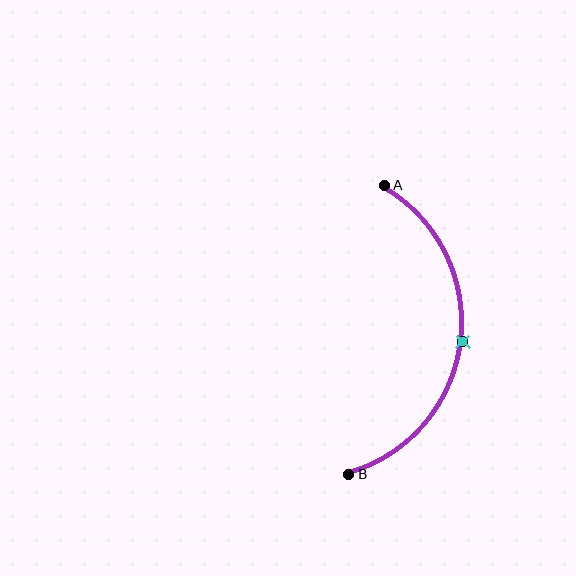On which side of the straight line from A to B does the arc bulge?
The arc bulges to the right of the straight line connecting A and B.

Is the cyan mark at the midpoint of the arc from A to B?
Yes. The cyan mark lies on the arc at equal arc-length from both A and B — it is the arc midpoint.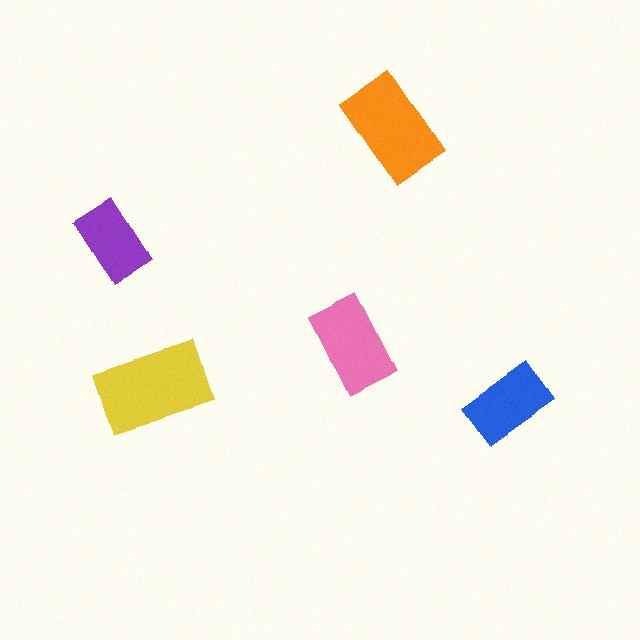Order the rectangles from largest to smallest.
the yellow one, the orange one, the pink one, the blue one, the purple one.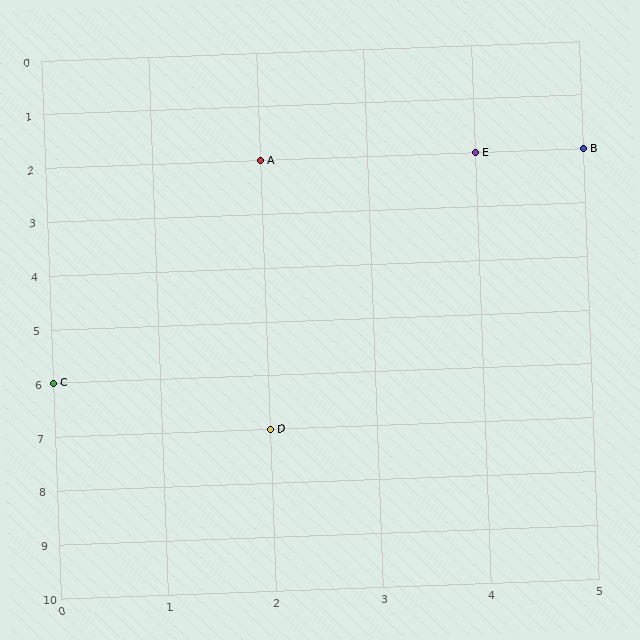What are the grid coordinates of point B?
Point B is at grid coordinates (5, 2).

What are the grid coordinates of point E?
Point E is at grid coordinates (4, 2).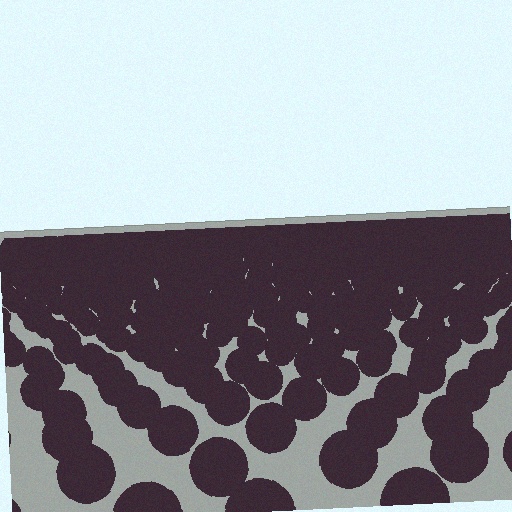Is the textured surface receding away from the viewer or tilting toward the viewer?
The surface is receding away from the viewer. Texture elements get smaller and denser toward the top.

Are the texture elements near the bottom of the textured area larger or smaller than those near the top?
Larger. Near the bottom, elements are closer to the viewer and appear at a bigger on-screen size.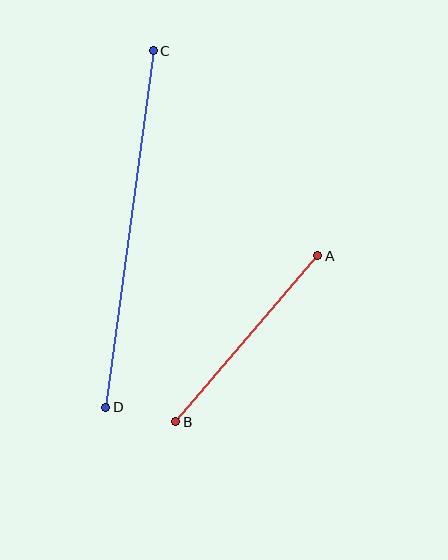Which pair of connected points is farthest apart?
Points C and D are farthest apart.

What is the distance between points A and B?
The distance is approximately 218 pixels.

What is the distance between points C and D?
The distance is approximately 359 pixels.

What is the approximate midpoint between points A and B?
The midpoint is at approximately (247, 339) pixels.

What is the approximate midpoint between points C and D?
The midpoint is at approximately (129, 229) pixels.